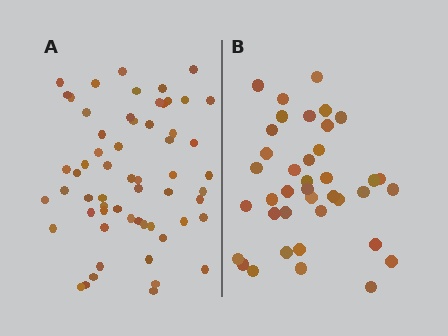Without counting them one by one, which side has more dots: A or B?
Region A (the left region) has more dots.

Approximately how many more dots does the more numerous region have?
Region A has approximately 20 more dots than region B.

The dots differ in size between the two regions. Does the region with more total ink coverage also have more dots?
No. Region B has more total ink coverage because its dots are larger, but region A actually contains more individual dots. Total area can be misleading — the number of items is what matters here.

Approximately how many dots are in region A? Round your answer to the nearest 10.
About 60 dots.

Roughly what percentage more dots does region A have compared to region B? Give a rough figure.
About 55% more.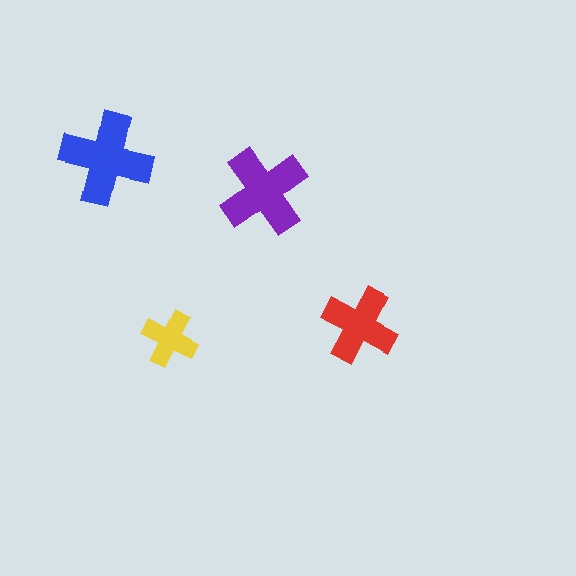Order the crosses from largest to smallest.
the blue one, the purple one, the red one, the yellow one.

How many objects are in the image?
There are 4 objects in the image.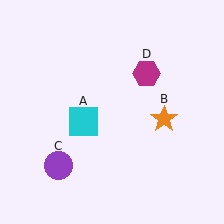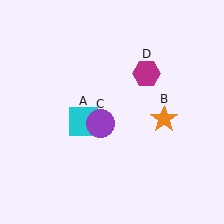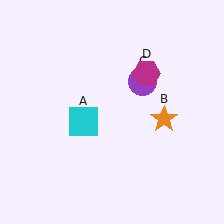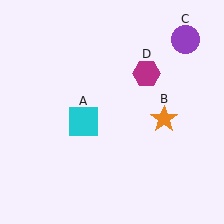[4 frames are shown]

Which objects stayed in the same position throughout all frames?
Cyan square (object A) and orange star (object B) and magenta hexagon (object D) remained stationary.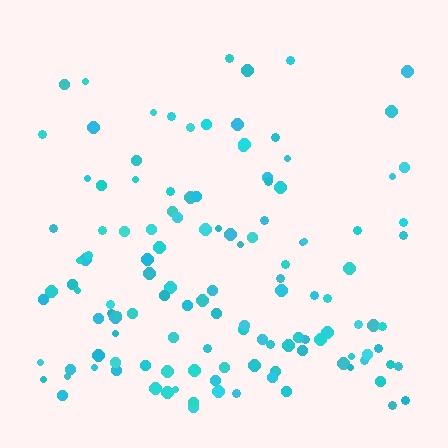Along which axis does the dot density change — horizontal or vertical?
Vertical.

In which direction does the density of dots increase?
From top to bottom, with the bottom side densest.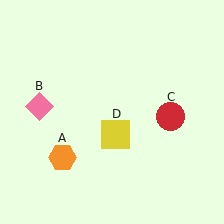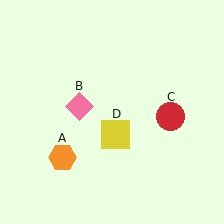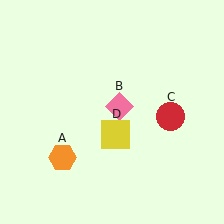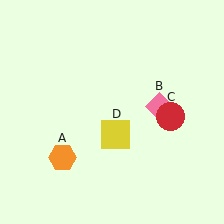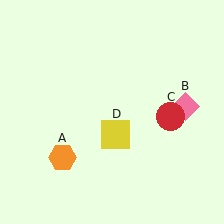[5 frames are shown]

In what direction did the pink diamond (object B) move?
The pink diamond (object B) moved right.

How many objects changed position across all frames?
1 object changed position: pink diamond (object B).